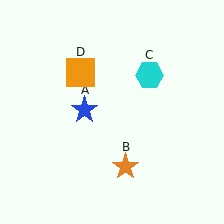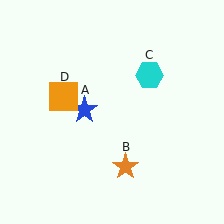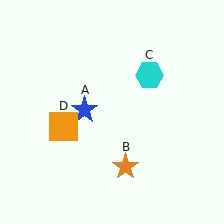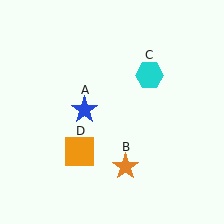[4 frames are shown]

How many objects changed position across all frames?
1 object changed position: orange square (object D).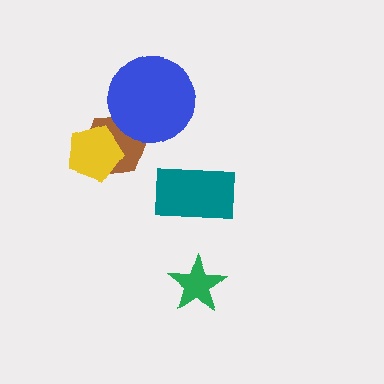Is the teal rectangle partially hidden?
No, no other shape covers it.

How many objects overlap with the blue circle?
1 object overlaps with the blue circle.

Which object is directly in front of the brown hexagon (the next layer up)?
The yellow pentagon is directly in front of the brown hexagon.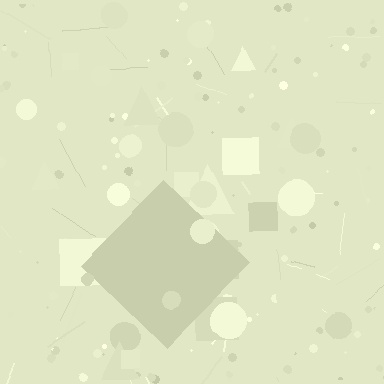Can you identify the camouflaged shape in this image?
The camouflaged shape is a diamond.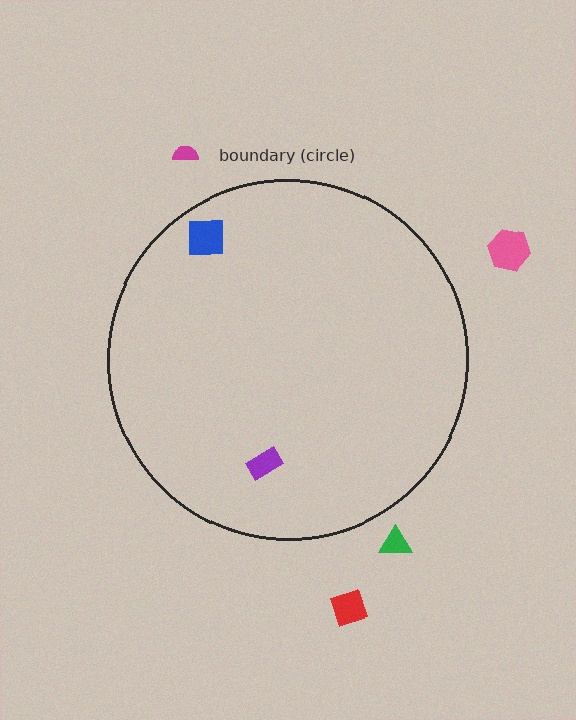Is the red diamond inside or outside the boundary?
Outside.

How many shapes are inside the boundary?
2 inside, 4 outside.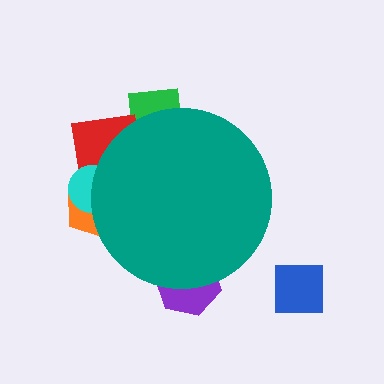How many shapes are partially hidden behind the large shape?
5 shapes are partially hidden.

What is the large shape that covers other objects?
A teal circle.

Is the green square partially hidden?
Yes, the green square is partially hidden behind the teal circle.